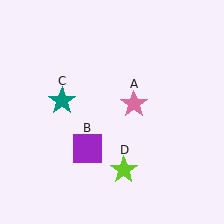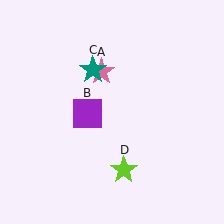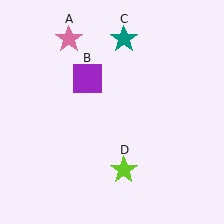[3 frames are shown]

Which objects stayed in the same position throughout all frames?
Lime star (object D) remained stationary.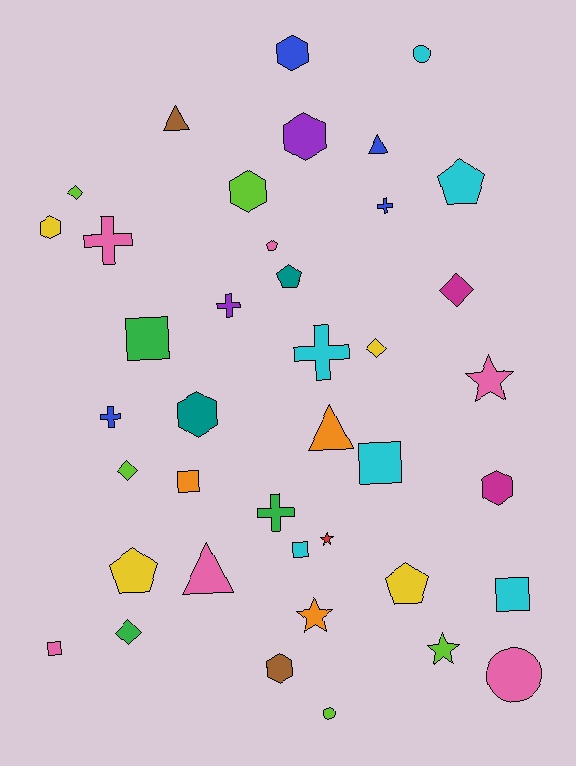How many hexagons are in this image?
There are 7 hexagons.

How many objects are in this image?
There are 40 objects.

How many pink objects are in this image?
There are 6 pink objects.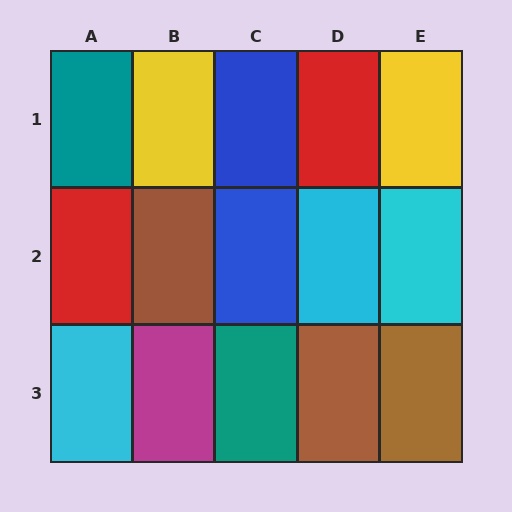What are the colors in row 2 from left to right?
Red, brown, blue, cyan, cyan.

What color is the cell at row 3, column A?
Cyan.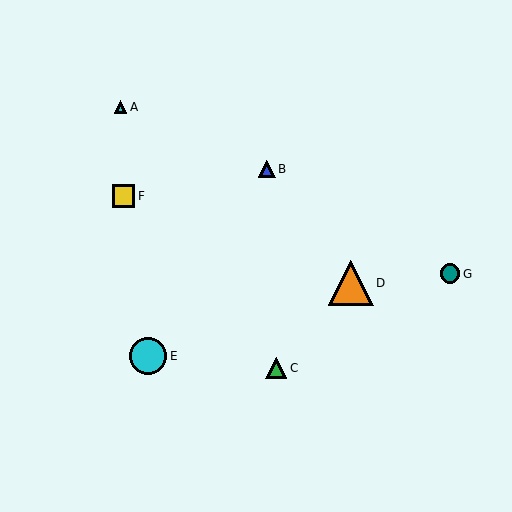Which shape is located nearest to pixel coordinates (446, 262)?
The teal circle (labeled G) at (450, 274) is nearest to that location.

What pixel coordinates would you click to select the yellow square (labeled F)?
Click at (124, 196) to select the yellow square F.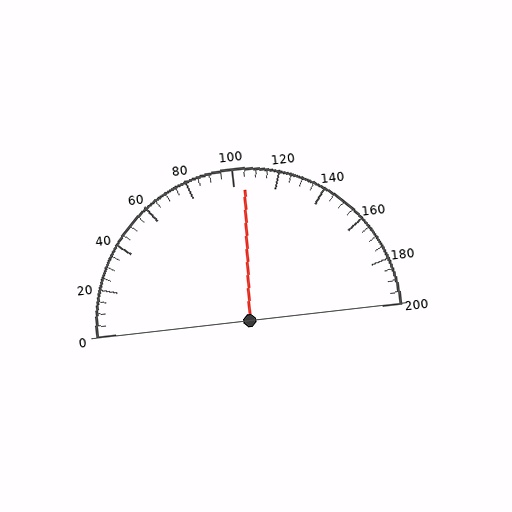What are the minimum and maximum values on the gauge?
The gauge ranges from 0 to 200.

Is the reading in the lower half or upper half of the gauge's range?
The reading is in the upper half of the range (0 to 200).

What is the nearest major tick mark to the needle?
The nearest major tick mark is 100.